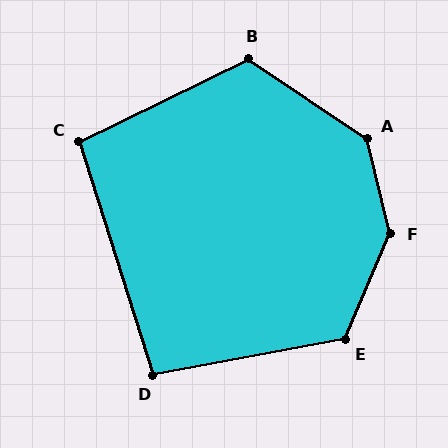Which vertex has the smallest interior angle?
D, at approximately 97 degrees.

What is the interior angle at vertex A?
Approximately 138 degrees (obtuse).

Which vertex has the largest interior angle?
F, at approximately 143 degrees.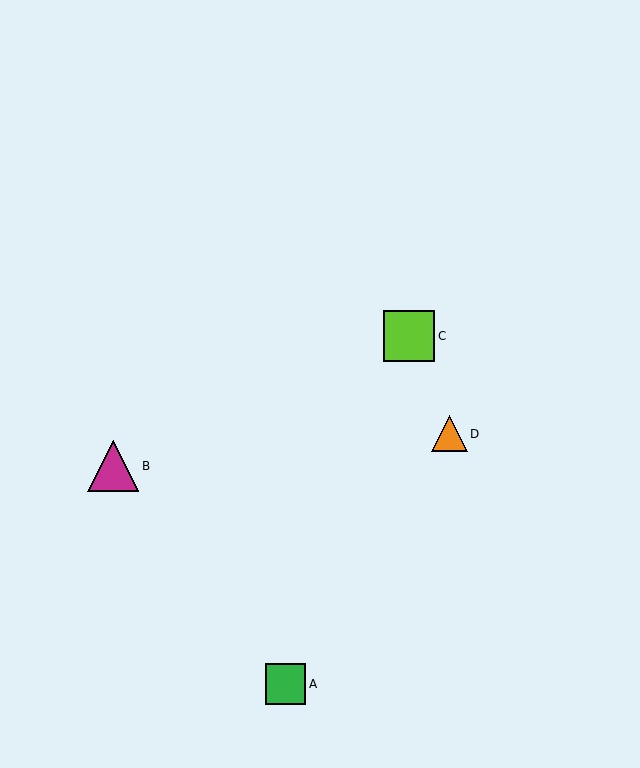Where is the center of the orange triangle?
The center of the orange triangle is at (449, 434).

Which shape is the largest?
The magenta triangle (labeled B) is the largest.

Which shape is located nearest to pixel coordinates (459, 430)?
The orange triangle (labeled D) at (449, 434) is nearest to that location.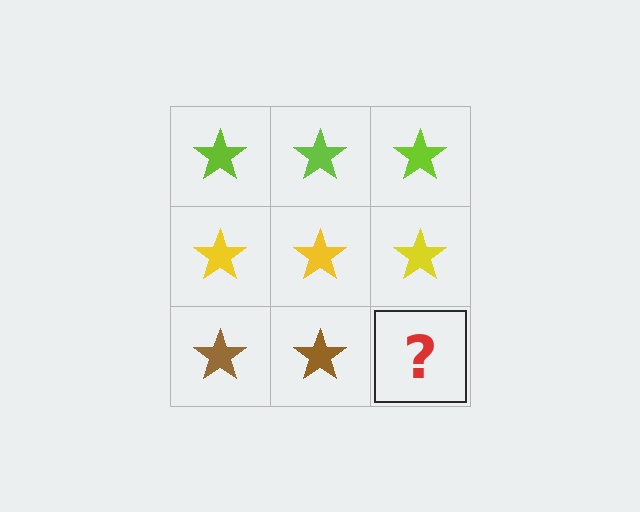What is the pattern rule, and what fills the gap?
The rule is that each row has a consistent color. The gap should be filled with a brown star.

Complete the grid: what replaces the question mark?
The question mark should be replaced with a brown star.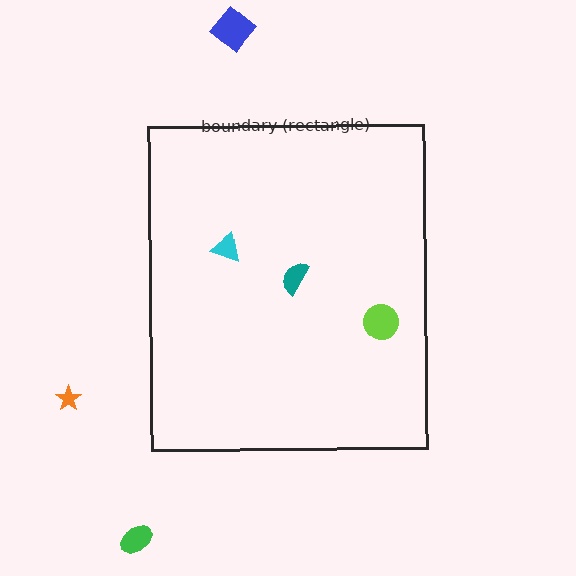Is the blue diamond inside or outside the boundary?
Outside.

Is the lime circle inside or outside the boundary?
Inside.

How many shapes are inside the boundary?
3 inside, 3 outside.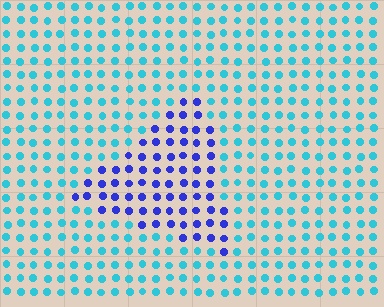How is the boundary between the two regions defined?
The boundary is defined purely by a slight shift in hue (about 52 degrees). Spacing, size, and orientation are identical on both sides.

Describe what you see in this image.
The image is filled with small cyan elements in a uniform arrangement. A triangle-shaped region is visible where the elements are tinted to a slightly different hue, forming a subtle color boundary.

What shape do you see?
I see a triangle.